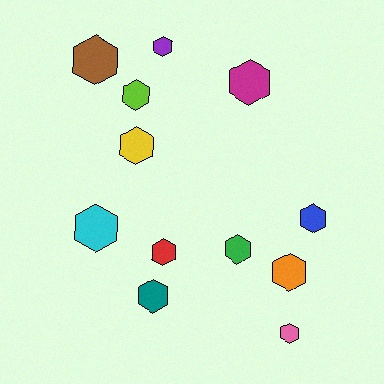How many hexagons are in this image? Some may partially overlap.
There are 12 hexagons.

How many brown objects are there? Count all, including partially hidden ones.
There is 1 brown object.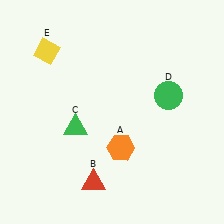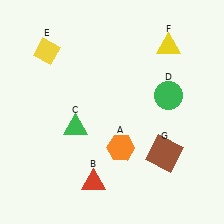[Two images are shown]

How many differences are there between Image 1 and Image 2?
There are 2 differences between the two images.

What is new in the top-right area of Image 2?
A yellow triangle (F) was added in the top-right area of Image 2.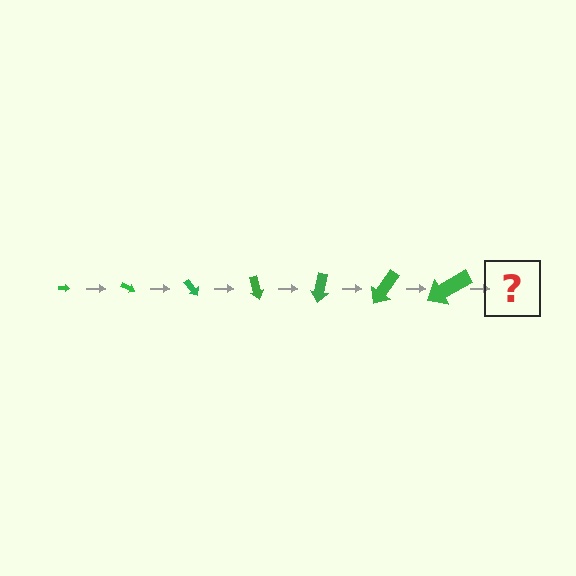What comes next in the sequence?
The next element should be an arrow, larger than the previous one and rotated 175 degrees from the start.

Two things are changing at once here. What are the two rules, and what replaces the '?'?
The two rules are that the arrow grows larger each step and it rotates 25 degrees each step. The '?' should be an arrow, larger than the previous one and rotated 175 degrees from the start.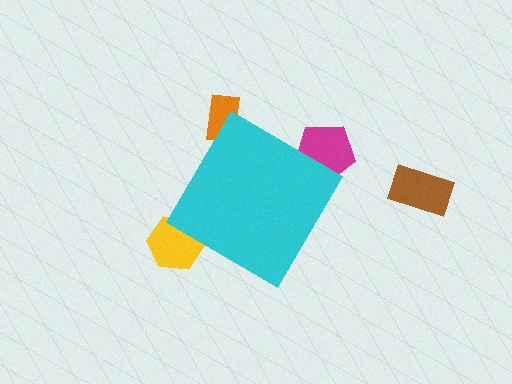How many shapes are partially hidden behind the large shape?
3 shapes are partially hidden.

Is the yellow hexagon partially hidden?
Yes, the yellow hexagon is partially hidden behind the cyan diamond.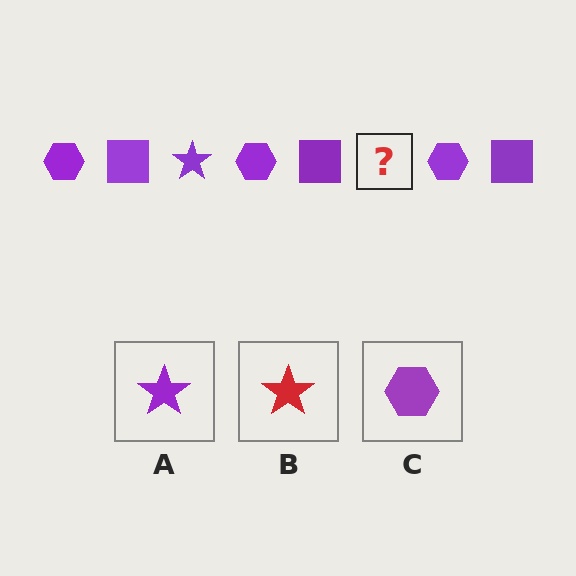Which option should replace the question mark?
Option A.